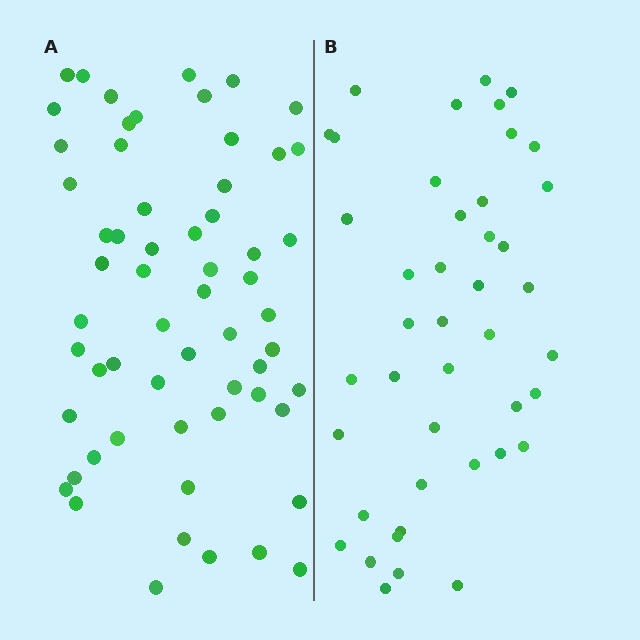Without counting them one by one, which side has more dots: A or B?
Region A (the left region) has more dots.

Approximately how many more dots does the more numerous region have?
Region A has approximately 15 more dots than region B.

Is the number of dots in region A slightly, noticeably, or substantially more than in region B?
Region A has noticeably more, but not dramatically so. The ratio is roughly 1.4 to 1.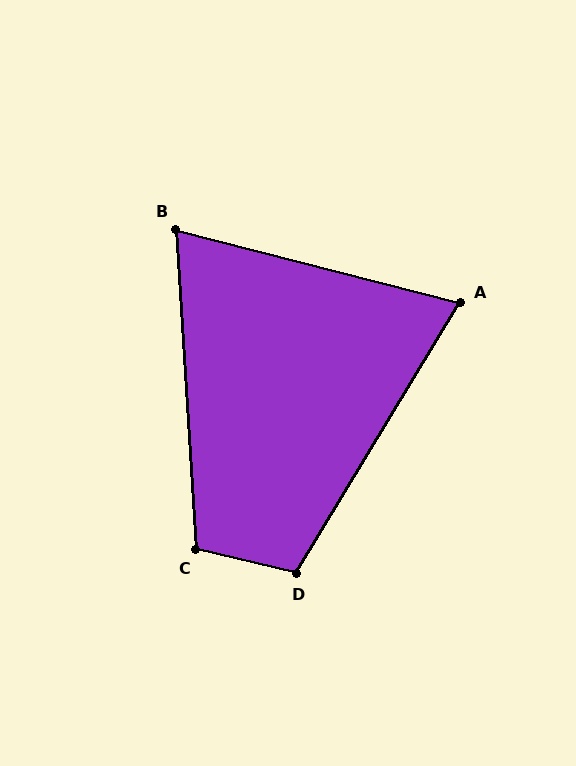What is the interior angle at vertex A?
Approximately 73 degrees (acute).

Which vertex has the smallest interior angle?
B, at approximately 72 degrees.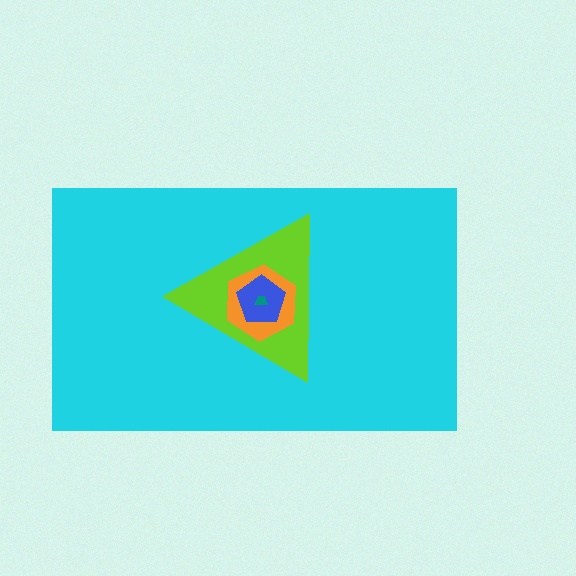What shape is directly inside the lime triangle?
The orange hexagon.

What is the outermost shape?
The cyan rectangle.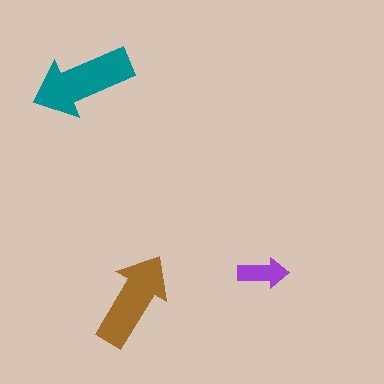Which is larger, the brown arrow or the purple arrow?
The brown one.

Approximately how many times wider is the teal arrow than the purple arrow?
About 2 times wider.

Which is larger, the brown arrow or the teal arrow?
The teal one.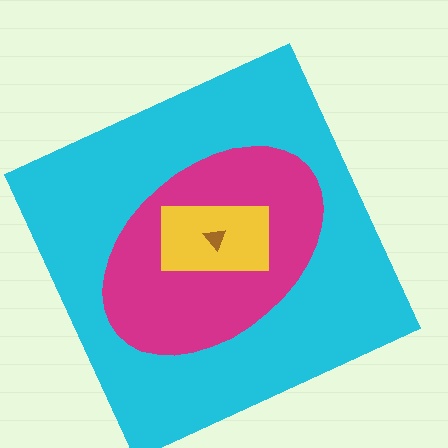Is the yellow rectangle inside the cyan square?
Yes.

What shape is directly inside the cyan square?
The magenta ellipse.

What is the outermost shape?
The cyan square.